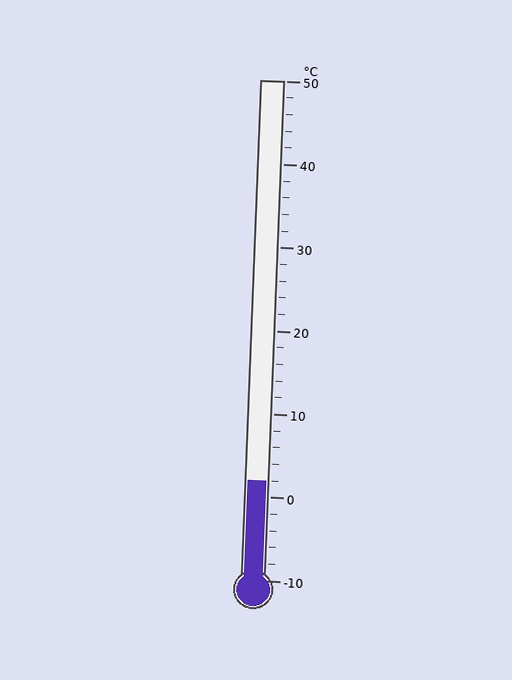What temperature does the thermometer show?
The thermometer shows approximately 2°C.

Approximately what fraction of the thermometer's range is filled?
The thermometer is filled to approximately 20% of its range.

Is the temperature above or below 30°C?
The temperature is below 30°C.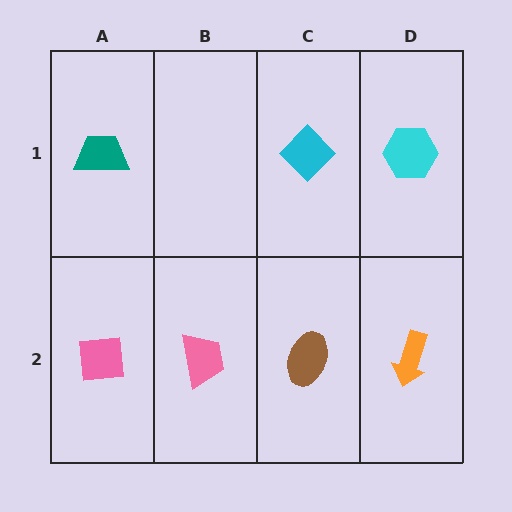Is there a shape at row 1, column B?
No, that cell is empty.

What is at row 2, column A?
A pink square.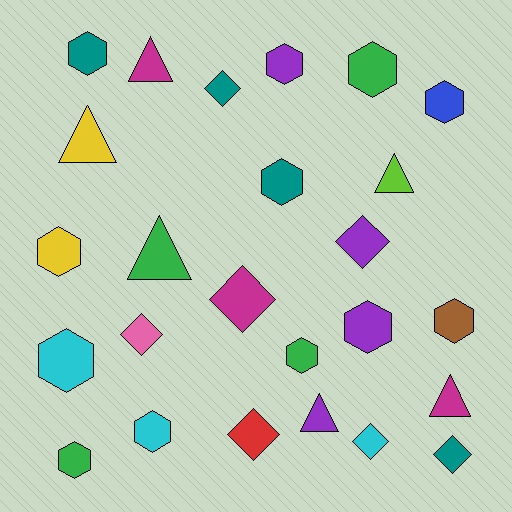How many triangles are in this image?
There are 6 triangles.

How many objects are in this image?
There are 25 objects.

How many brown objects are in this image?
There is 1 brown object.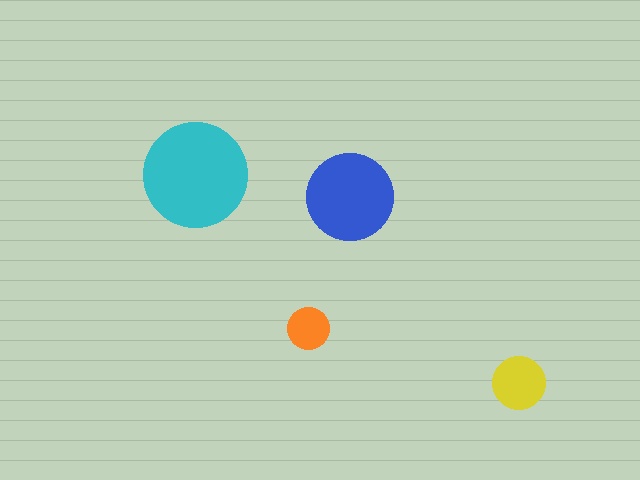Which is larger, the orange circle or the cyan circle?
The cyan one.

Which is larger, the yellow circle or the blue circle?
The blue one.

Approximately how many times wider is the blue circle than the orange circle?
About 2 times wider.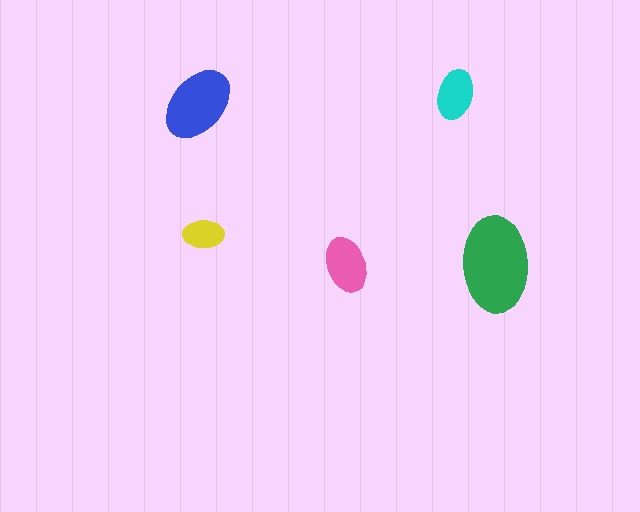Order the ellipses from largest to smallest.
the green one, the blue one, the pink one, the cyan one, the yellow one.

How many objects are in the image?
There are 5 objects in the image.